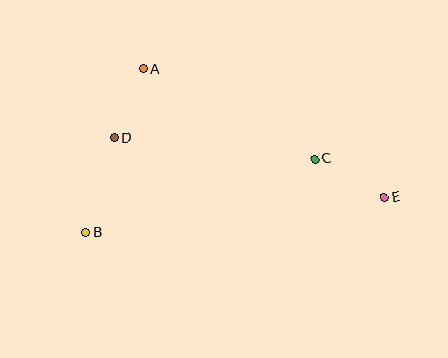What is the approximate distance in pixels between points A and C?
The distance between A and C is approximately 194 pixels.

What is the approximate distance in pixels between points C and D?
The distance between C and D is approximately 202 pixels.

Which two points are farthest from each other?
Points B and E are farthest from each other.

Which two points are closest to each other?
Points A and D are closest to each other.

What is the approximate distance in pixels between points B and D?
The distance between B and D is approximately 99 pixels.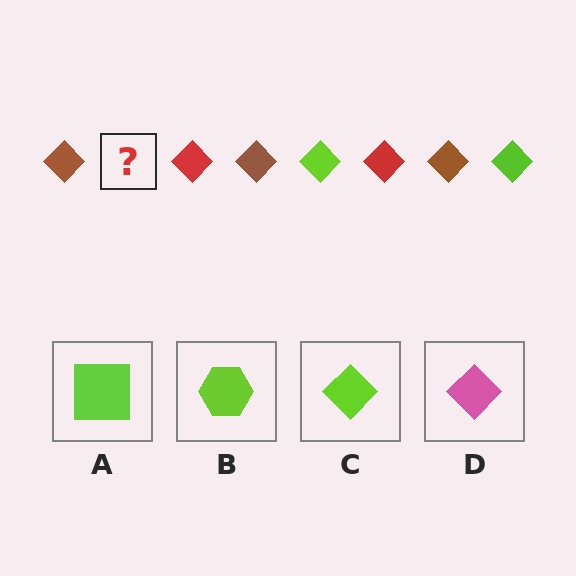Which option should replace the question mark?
Option C.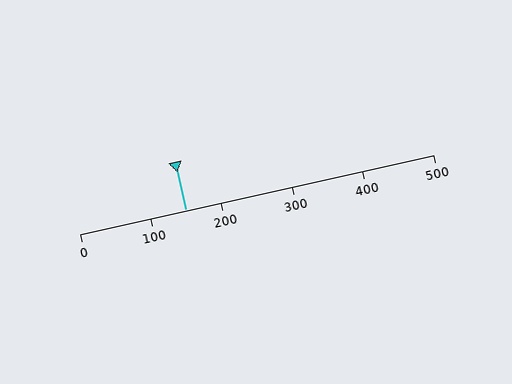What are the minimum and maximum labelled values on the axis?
The axis runs from 0 to 500.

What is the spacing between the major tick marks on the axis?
The major ticks are spaced 100 apart.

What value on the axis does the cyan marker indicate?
The marker indicates approximately 150.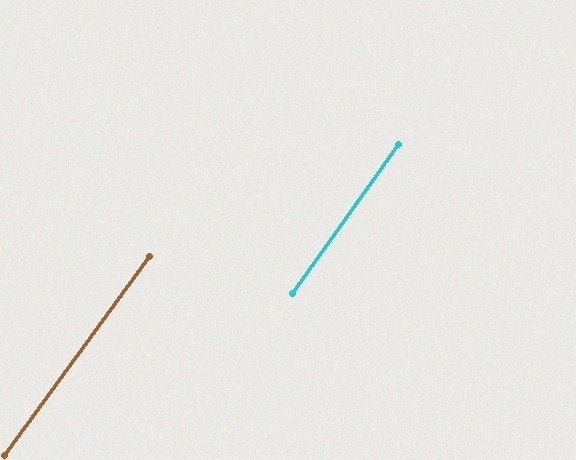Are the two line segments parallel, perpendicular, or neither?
Parallel — their directions differ by only 0.7°.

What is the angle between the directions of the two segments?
Approximately 1 degree.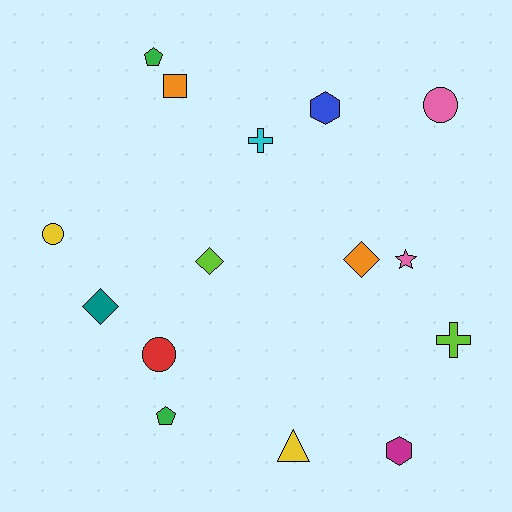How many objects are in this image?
There are 15 objects.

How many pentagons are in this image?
There are 2 pentagons.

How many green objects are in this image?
There are 2 green objects.